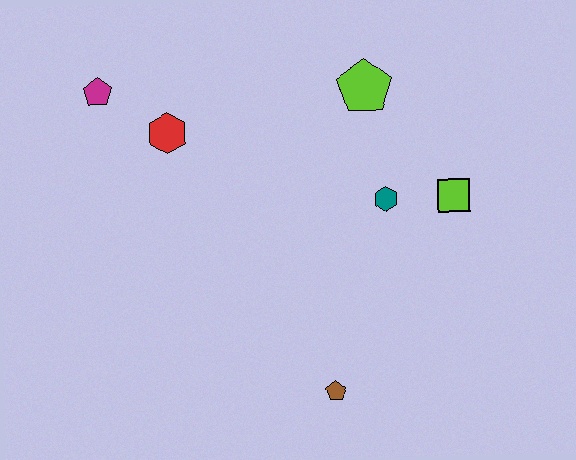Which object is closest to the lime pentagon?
The teal hexagon is closest to the lime pentagon.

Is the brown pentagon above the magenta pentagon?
No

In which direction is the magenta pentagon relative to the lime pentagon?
The magenta pentagon is to the left of the lime pentagon.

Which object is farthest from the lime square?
The magenta pentagon is farthest from the lime square.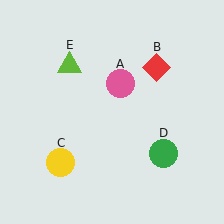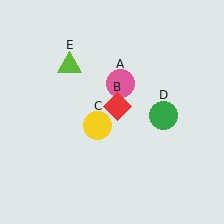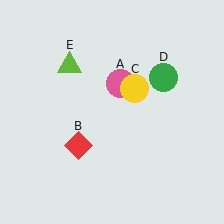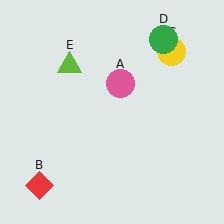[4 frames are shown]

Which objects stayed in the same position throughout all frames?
Pink circle (object A) and lime triangle (object E) remained stationary.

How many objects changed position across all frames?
3 objects changed position: red diamond (object B), yellow circle (object C), green circle (object D).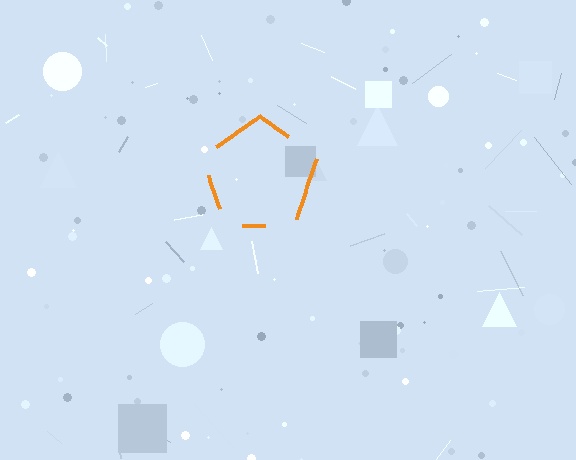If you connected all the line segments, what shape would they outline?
They would outline a pentagon.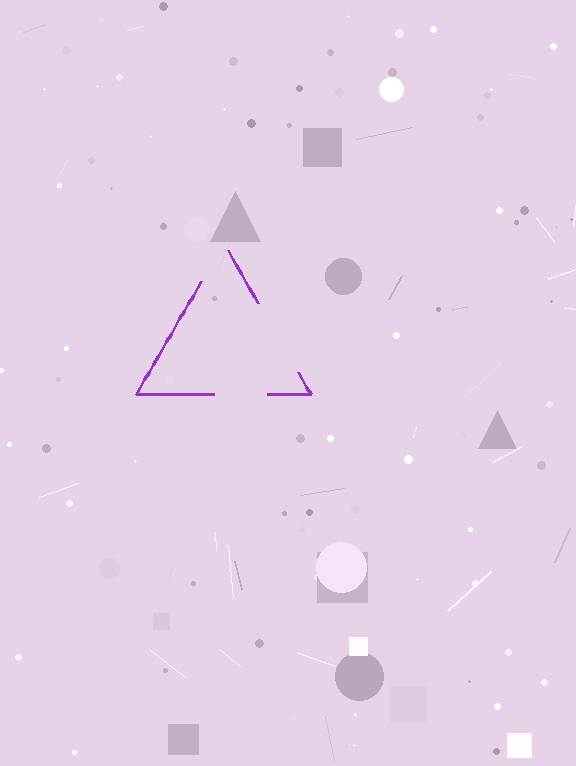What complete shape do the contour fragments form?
The contour fragments form a triangle.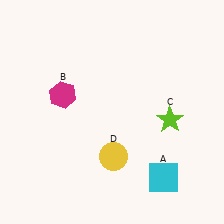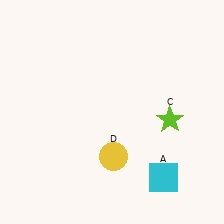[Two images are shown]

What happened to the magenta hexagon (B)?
The magenta hexagon (B) was removed in Image 2. It was in the top-left area of Image 1.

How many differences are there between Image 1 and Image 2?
There is 1 difference between the two images.